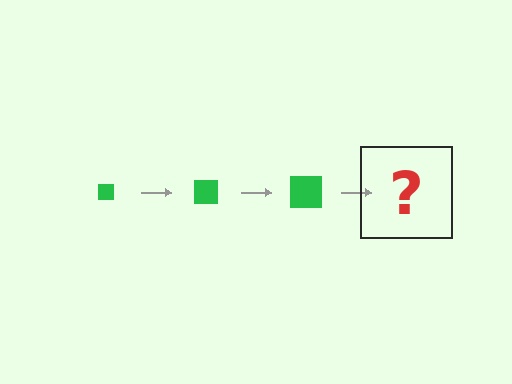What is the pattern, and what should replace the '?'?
The pattern is that the square gets progressively larger each step. The '?' should be a green square, larger than the previous one.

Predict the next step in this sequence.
The next step is a green square, larger than the previous one.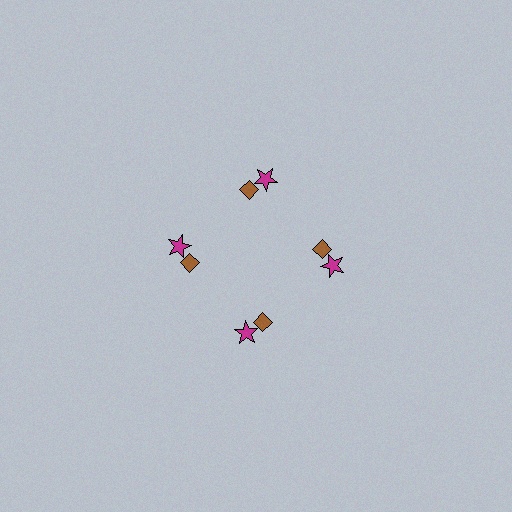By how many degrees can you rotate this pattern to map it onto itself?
The pattern maps onto itself every 90 degrees of rotation.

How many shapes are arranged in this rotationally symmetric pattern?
There are 8 shapes, arranged in 4 groups of 2.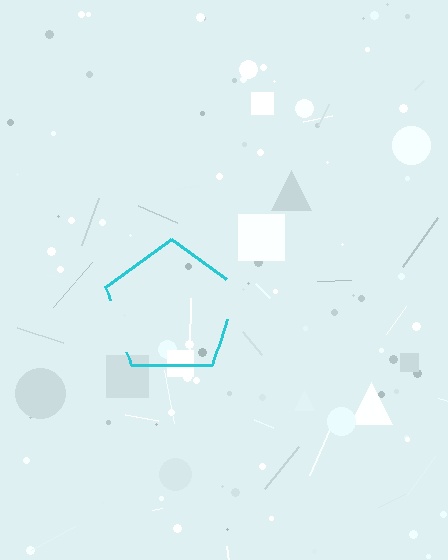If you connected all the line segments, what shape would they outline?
They would outline a pentagon.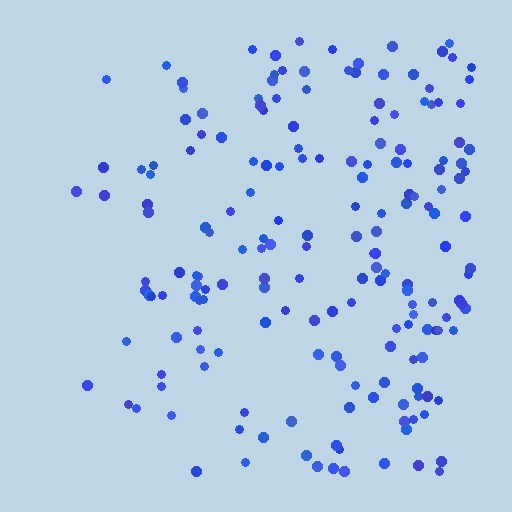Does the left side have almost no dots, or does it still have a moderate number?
Still a moderate number, just noticeably fewer than the right.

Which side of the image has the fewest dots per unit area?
The left.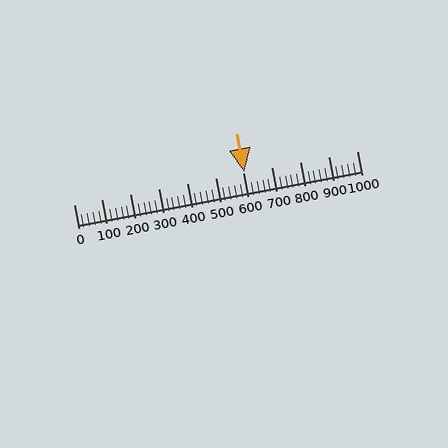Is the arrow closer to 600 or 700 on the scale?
The arrow is closer to 600.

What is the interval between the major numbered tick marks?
The major tick marks are spaced 100 units apart.